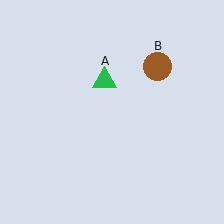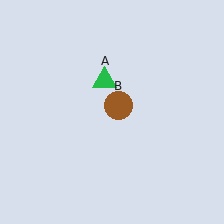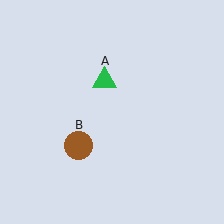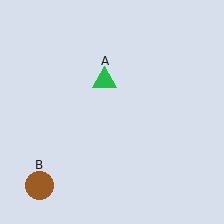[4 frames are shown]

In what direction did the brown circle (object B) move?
The brown circle (object B) moved down and to the left.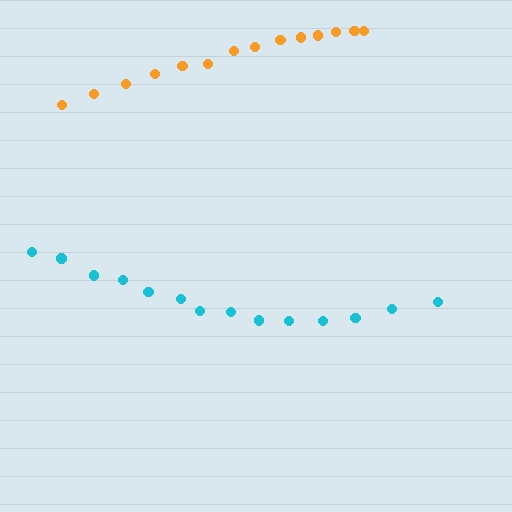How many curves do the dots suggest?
There are 2 distinct paths.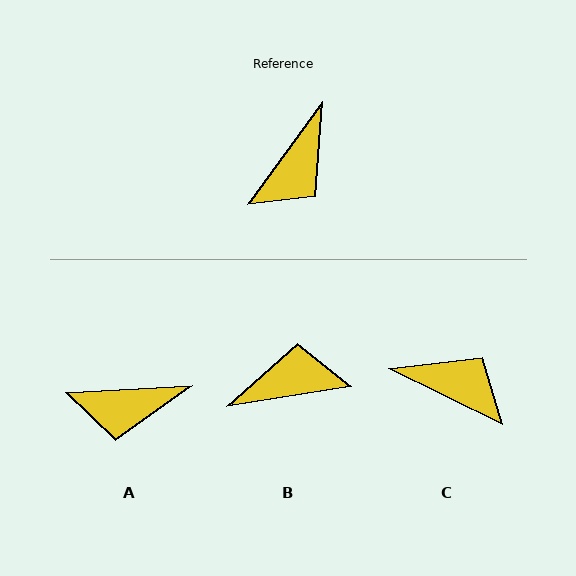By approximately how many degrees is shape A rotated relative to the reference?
Approximately 51 degrees clockwise.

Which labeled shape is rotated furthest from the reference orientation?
B, about 135 degrees away.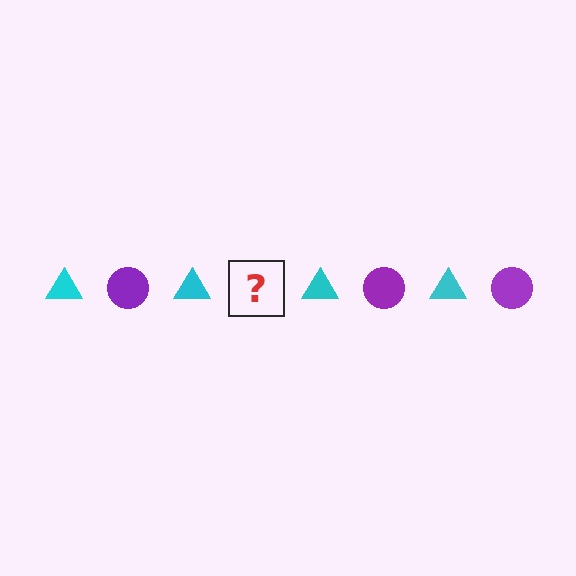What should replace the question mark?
The question mark should be replaced with a purple circle.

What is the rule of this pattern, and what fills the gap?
The rule is that the pattern alternates between cyan triangle and purple circle. The gap should be filled with a purple circle.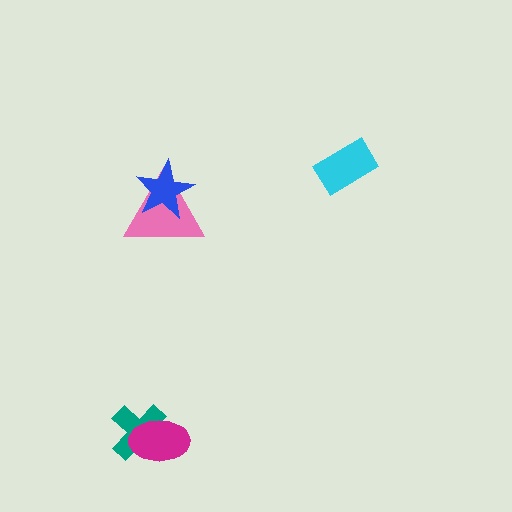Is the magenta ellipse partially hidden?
No, no other shape covers it.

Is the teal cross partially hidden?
Yes, it is partially covered by another shape.